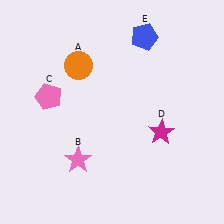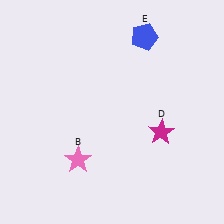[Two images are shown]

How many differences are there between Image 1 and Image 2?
There are 2 differences between the two images.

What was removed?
The orange circle (A), the pink pentagon (C) were removed in Image 2.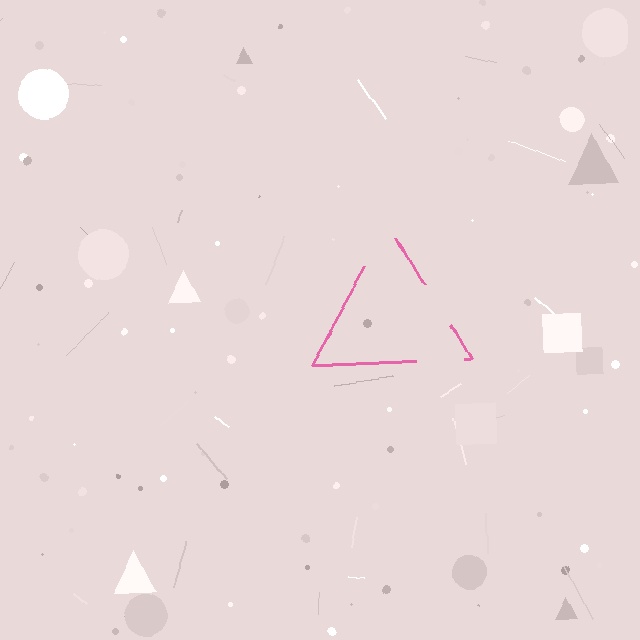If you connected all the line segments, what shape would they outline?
They would outline a triangle.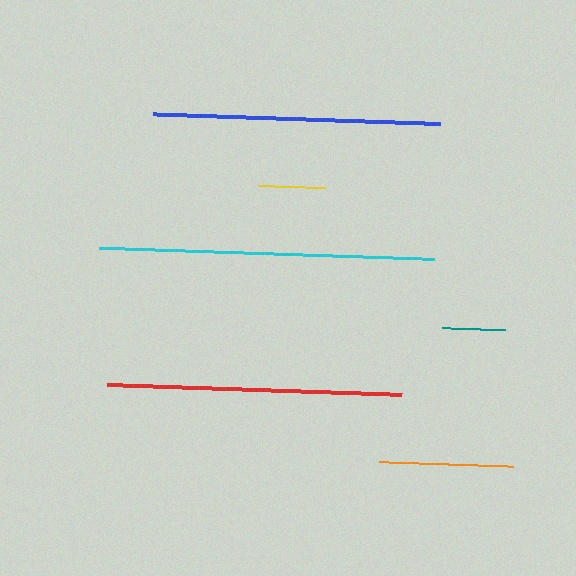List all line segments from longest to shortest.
From longest to shortest: cyan, red, blue, orange, yellow, teal.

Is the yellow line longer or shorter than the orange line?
The orange line is longer than the yellow line.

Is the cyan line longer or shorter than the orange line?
The cyan line is longer than the orange line.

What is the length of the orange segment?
The orange segment is approximately 135 pixels long.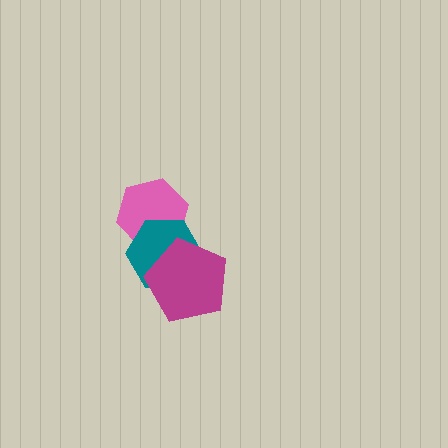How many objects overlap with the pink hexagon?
1 object overlaps with the pink hexagon.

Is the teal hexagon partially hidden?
Yes, it is partially covered by another shape.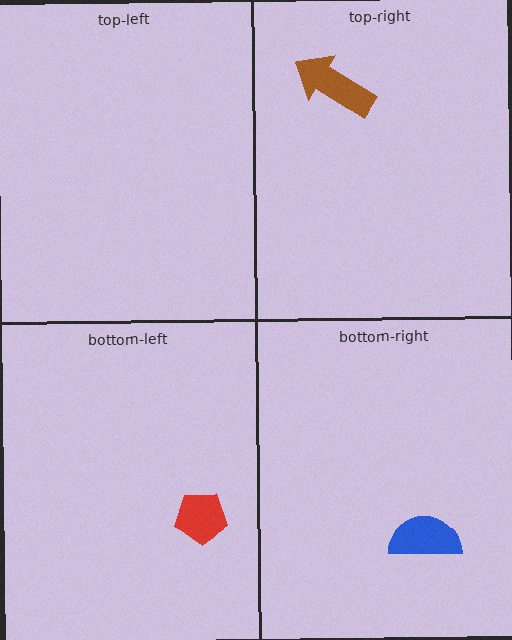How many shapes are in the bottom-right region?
1.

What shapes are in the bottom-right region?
The blue semicircle.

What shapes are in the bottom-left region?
The red pentagon.